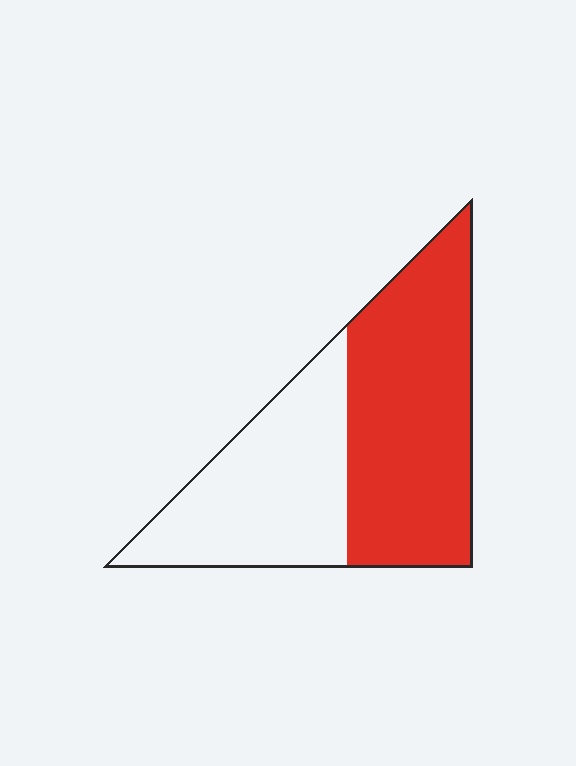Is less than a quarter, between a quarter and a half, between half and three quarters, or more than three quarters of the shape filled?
Between half and three quarters.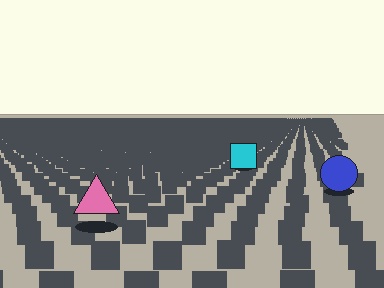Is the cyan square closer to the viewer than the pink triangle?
No. The pink triangle is closer — you can tell from the texture gradient: the ground texture is coarser near it.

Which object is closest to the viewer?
The pink triangle is closest. The texture marks near it are larger and more spread out.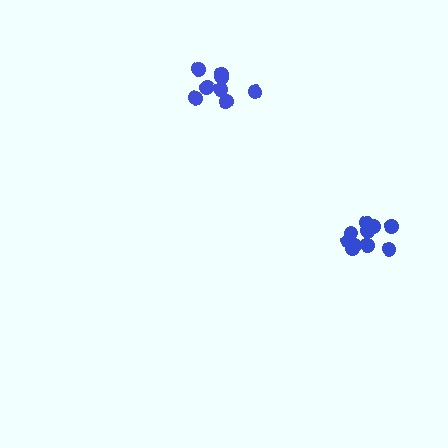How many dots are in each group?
Group 1: 10 dots, Group 2: 8 dots (18 total).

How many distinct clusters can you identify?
There are 2 distinct clusters.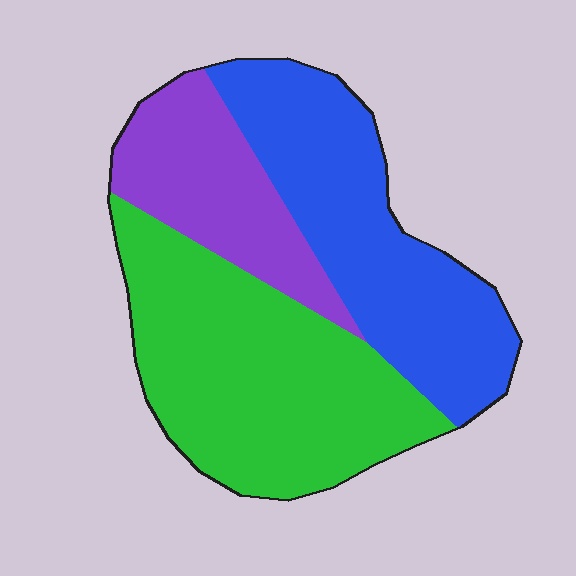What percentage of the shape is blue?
Blue covers 36% of the shape.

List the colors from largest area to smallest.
From largest to smallest: green, blue, purple.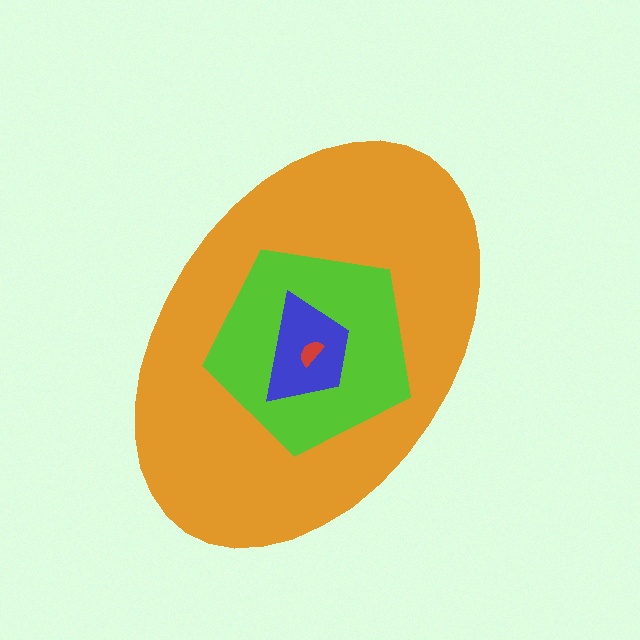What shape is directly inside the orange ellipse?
The lime pentagon.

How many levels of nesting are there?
4.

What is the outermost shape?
The orange ellipse.